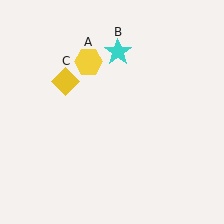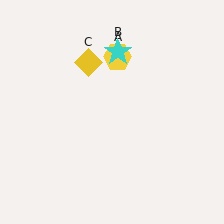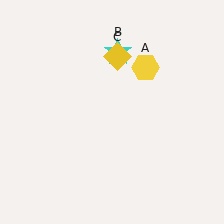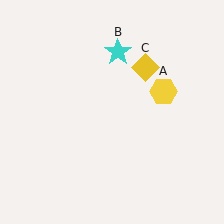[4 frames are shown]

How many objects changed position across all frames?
2 objects changed position: yellow hexagon (object A), yellow diamond (object C).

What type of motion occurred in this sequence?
The yellow hexagon (object A), yellow diamond (object C) rotated clockwise around the center of the scene.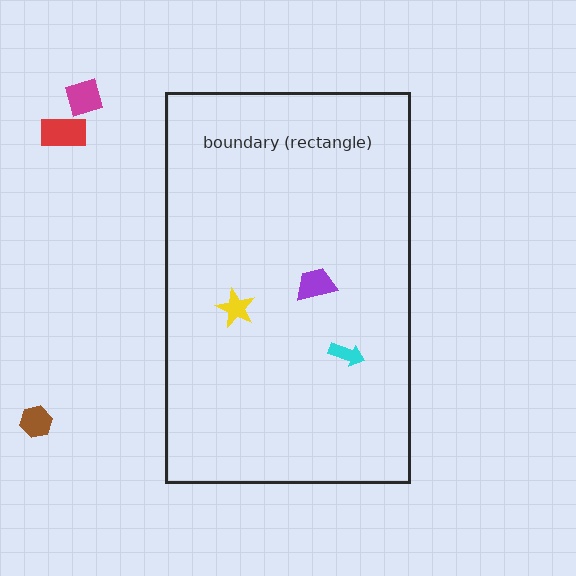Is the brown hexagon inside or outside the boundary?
Outside.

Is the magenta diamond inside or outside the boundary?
Outside.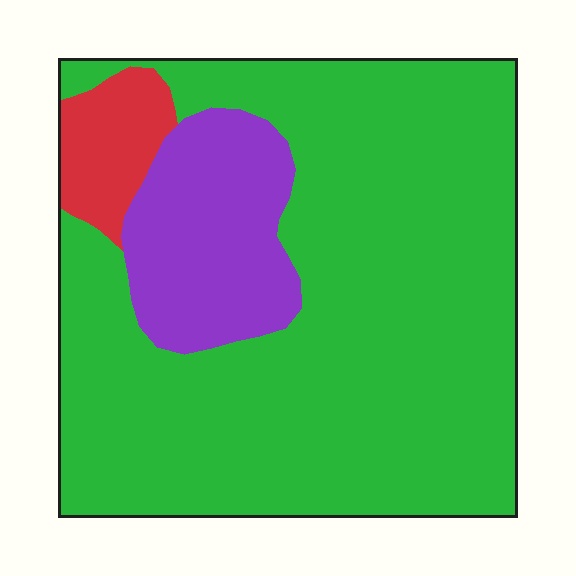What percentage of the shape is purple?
Purple takes up about one sixth (1/6) of the shape.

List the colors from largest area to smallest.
From largest to smallest: green, purple, red.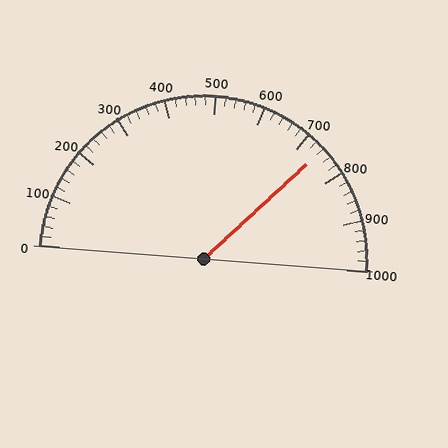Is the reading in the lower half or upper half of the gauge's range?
The reading is in the upper half of the range (0 to 1000).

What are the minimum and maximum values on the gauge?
The gauge ranges from 0 to 1000.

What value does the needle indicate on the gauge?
The needle indicates approximately 740.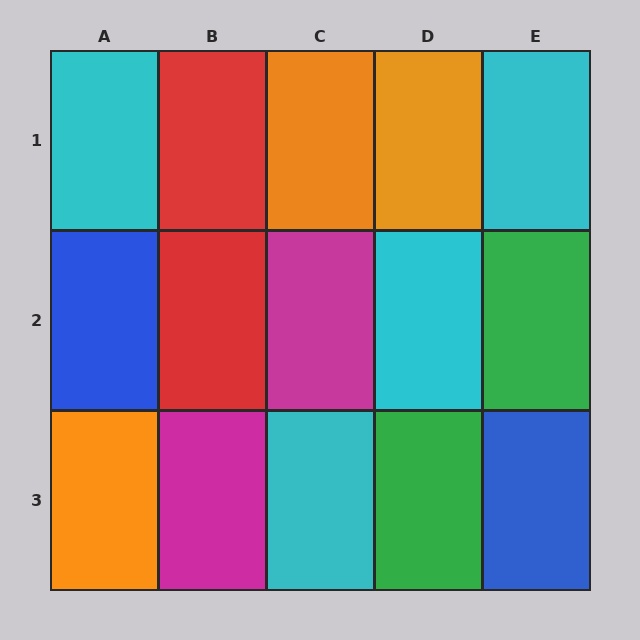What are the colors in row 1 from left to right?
Cyan, red, orange, orange, cyan.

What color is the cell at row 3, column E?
Blue.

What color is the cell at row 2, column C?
Magenta.